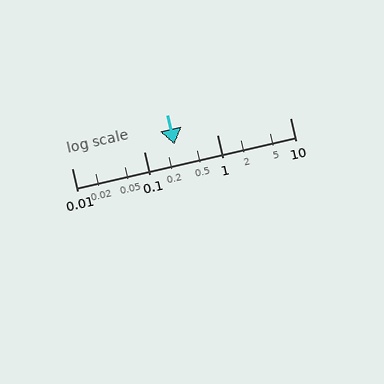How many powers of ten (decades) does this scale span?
The scale spans 3 decades, from 0.01 to 10.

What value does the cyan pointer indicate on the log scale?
The pointer indicates approximately 0.26.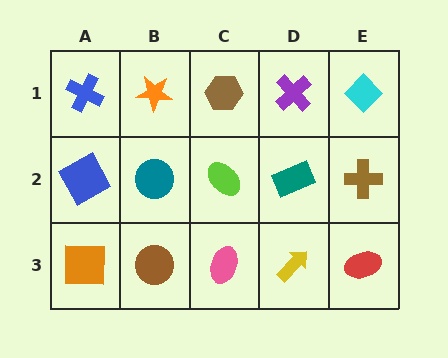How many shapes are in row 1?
5 shapes.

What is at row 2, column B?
A teal circle.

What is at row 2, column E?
A brown cross.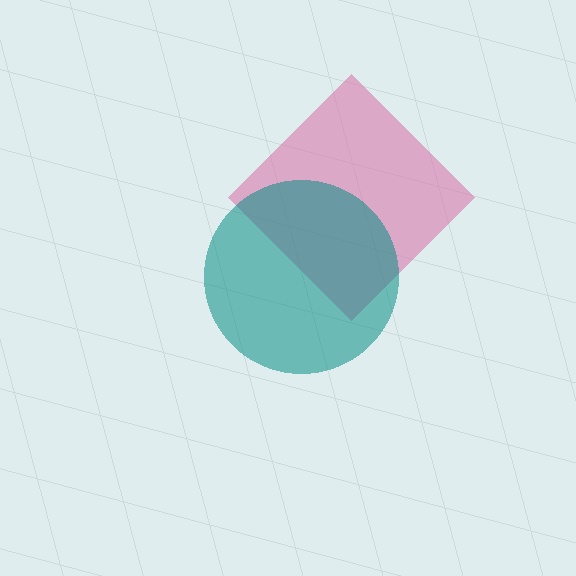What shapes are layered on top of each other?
The layered shapes are: a pink diamond, a teal circle.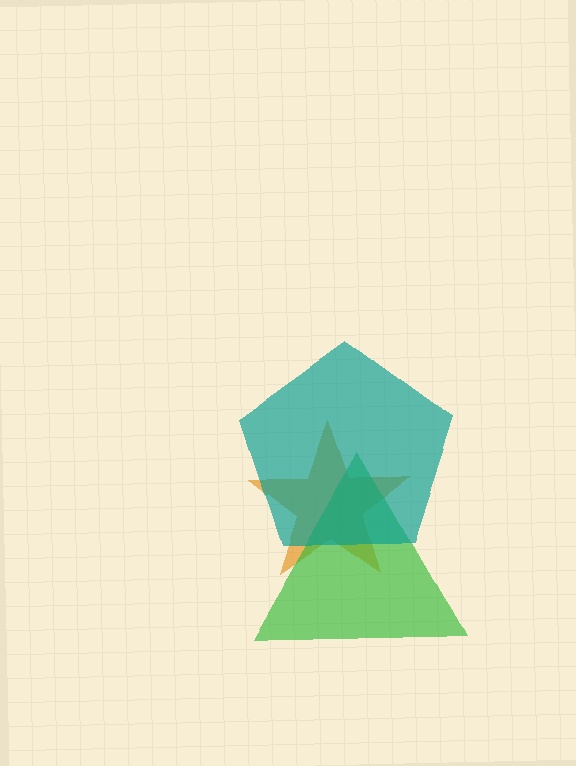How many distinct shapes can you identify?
There are 3 distinct shapes: an orange star, a green triangle, a teal pentagon.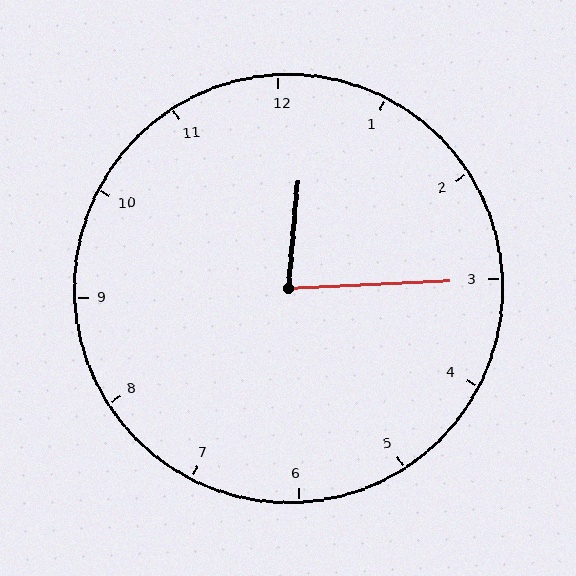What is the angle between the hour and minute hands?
Approximately 82 degrees.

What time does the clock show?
12:15.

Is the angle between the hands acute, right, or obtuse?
It is acute.